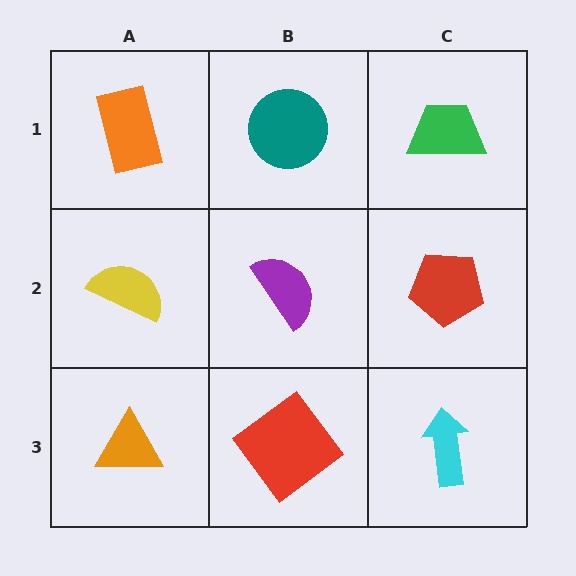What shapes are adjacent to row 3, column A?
A yellow semicircle (row 2, column A), a red diamond (row 3, column B).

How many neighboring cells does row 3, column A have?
2.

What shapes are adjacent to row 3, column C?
A red pentagon (row 2, column C), a red diamond (row 3, column B).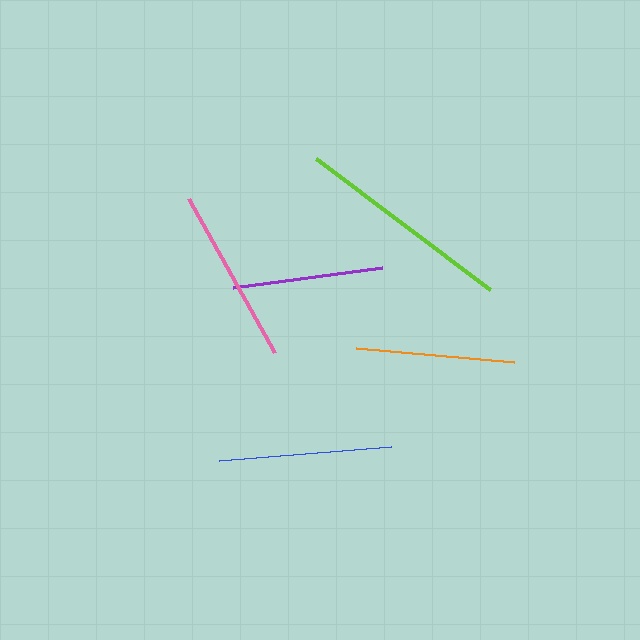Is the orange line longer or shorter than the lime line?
The lime line is longer than the orange line.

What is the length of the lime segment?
The lime segment is approximately 218 pixels long.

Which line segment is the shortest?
The purple line is the shortest at approximately 151 pixels.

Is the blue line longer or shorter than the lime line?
The lime line is longer than the blue line.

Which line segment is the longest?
The lime line is the longest at approximately 218 pixels.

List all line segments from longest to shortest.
From longest to shortest: lime, pink, blue, orange, purple.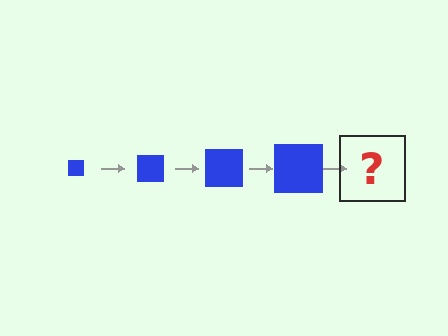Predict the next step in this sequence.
The next step is a blue square, larger than the previous one.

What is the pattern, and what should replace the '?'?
The pattern is that the square gets progressively larger each step. The '?' should be a blue square, larger than the previous one.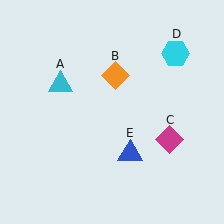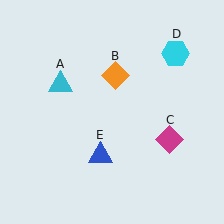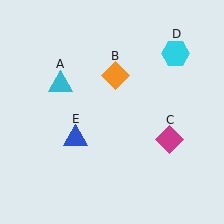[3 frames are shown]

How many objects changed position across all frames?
1 object changed position: blue triangle (object E).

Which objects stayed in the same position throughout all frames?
Cyan triangle (object A) and orange diamond (object B) and magenta diamond (object C) and cyan hexagon (object D) remained stationary.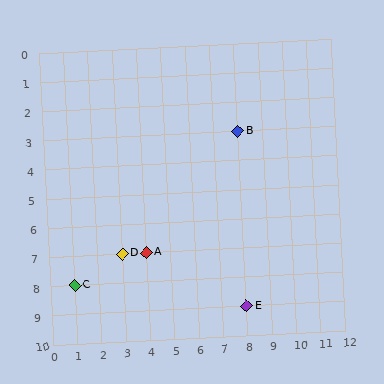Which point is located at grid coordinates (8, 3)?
Point B is at (8, 3).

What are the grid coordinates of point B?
Point B is at grid coordinates (8, 3).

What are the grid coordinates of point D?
Point D is at grid coordinates (3, 7).